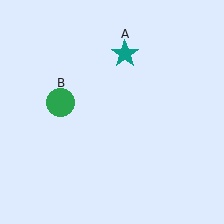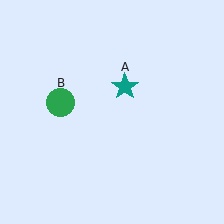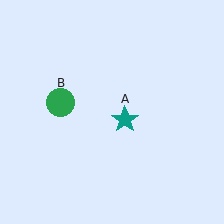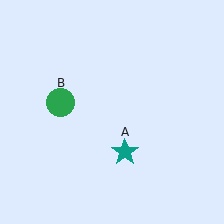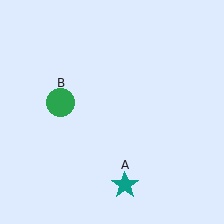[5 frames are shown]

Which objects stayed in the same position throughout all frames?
Green circle (object B) remained stationary.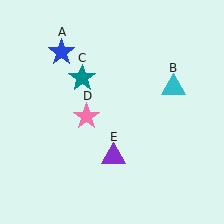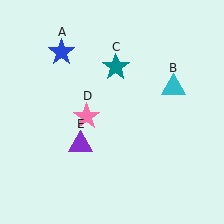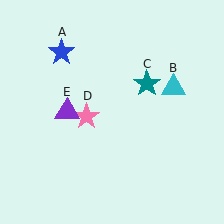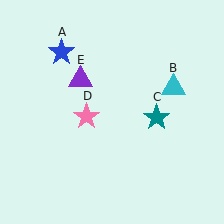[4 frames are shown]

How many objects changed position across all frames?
2 objects changed position: teal star (object C), purple triangle (object E).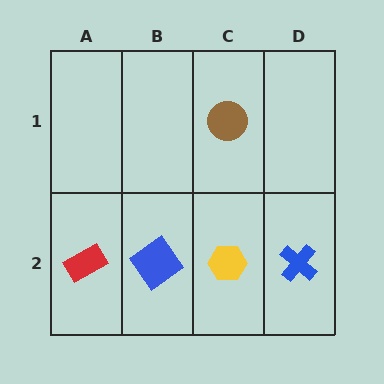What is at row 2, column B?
A blue diamond.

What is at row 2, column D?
A blue cross.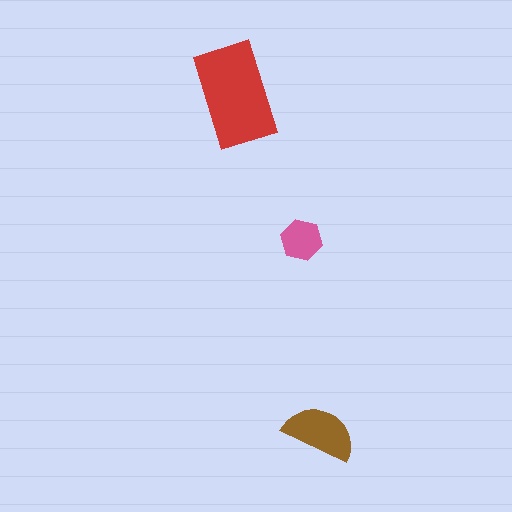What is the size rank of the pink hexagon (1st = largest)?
3rd.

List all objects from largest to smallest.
The red rectangle, the brown semicircle, the pink hexagon.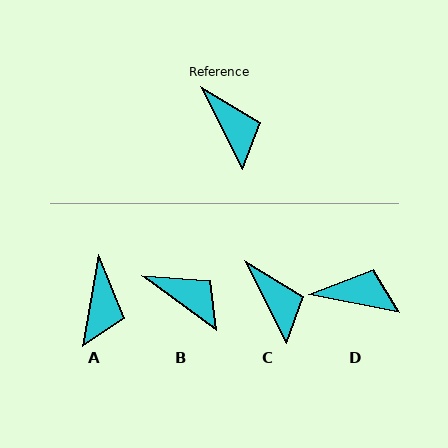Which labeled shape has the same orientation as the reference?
C.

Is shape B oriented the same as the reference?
No, it is off by about 27 degrees.